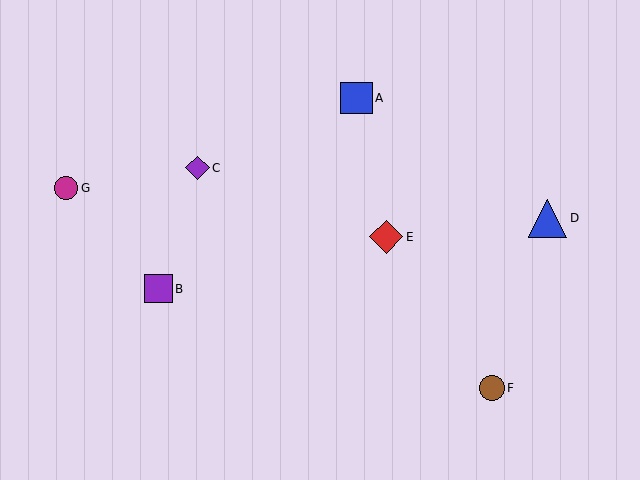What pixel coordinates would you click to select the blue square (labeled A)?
Click at (356, 98) to select the blue square A.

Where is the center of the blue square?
The center of the blue square is at (356, 98).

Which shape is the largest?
The blue triangle (labeled D) is the largest.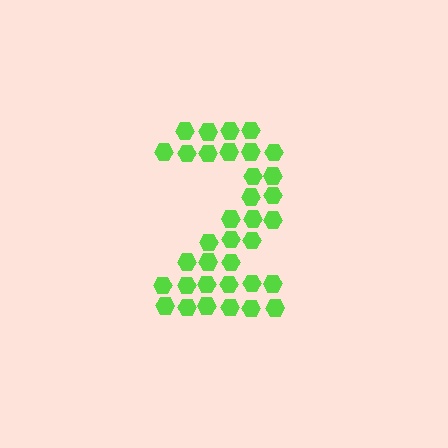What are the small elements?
The small elements are hexagons.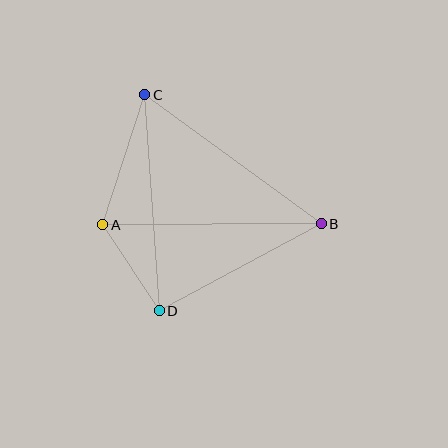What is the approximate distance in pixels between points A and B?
The distance between A and B is approximately 218 pixels.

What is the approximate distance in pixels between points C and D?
The distance between C and D is approximately 217 pixels.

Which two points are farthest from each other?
Points B and C are farthest from each other.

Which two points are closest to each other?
Points A and D are closest to each other.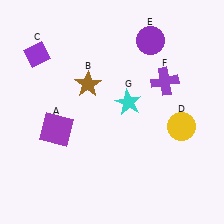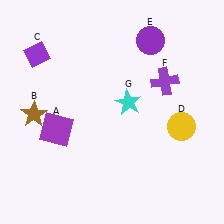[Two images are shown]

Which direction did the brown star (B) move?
The brown star (B) moved left.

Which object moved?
The brown star (B) moved left.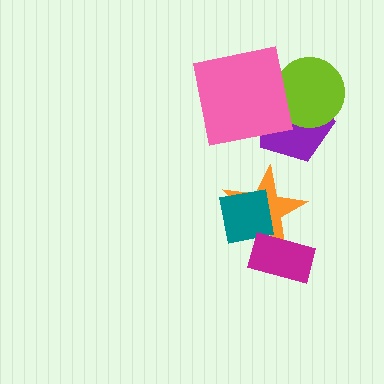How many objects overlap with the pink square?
2 objects overlap with the pink square.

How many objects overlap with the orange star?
2 objects overlap with the orange star.